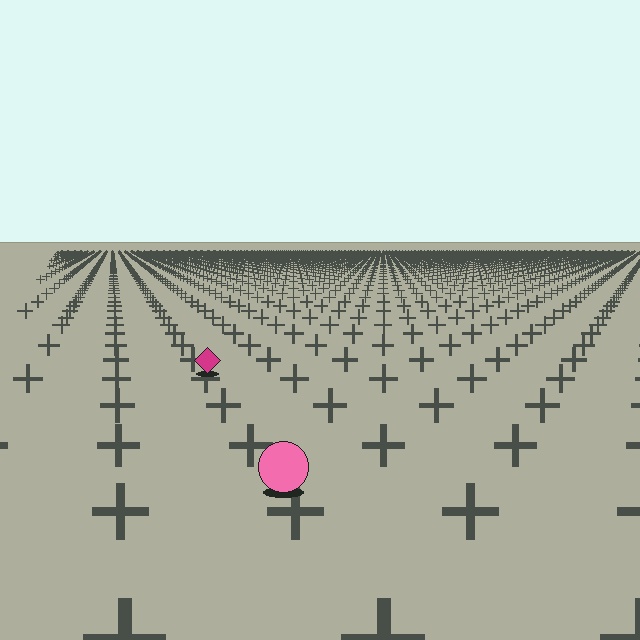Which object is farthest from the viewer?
The magenta diamond is farthest from the viewer. It appears smaller and the ground texture around it is denser.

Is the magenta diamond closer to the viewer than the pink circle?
No. The pink circle is closer — you can tell from the texture gradient: the ground texture is coarser near it.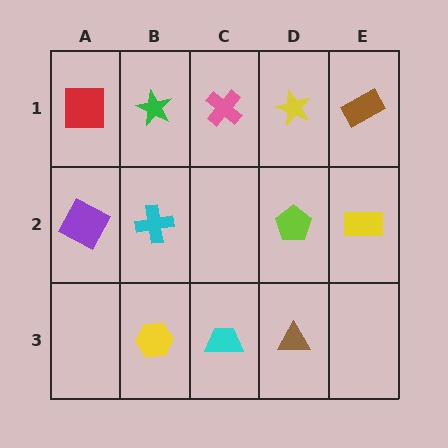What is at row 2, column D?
A lime pentagon.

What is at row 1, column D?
A yellow star.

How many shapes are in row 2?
4 shapes.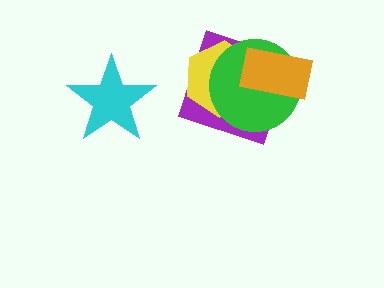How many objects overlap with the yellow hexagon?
3 objects overlap with the yellow hexagon.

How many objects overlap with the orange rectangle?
3 objects overlap with the orange rectangle.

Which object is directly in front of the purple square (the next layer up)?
The yellow hexagon is directly in front of the purple square.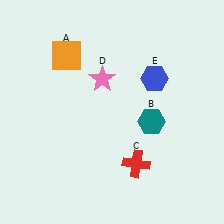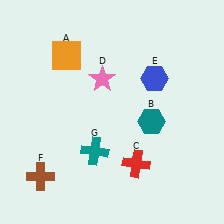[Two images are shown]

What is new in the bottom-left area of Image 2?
A brown cross (F) was added in the bottom-left area of Image 2.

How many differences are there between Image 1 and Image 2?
There are 2 differences between the two images.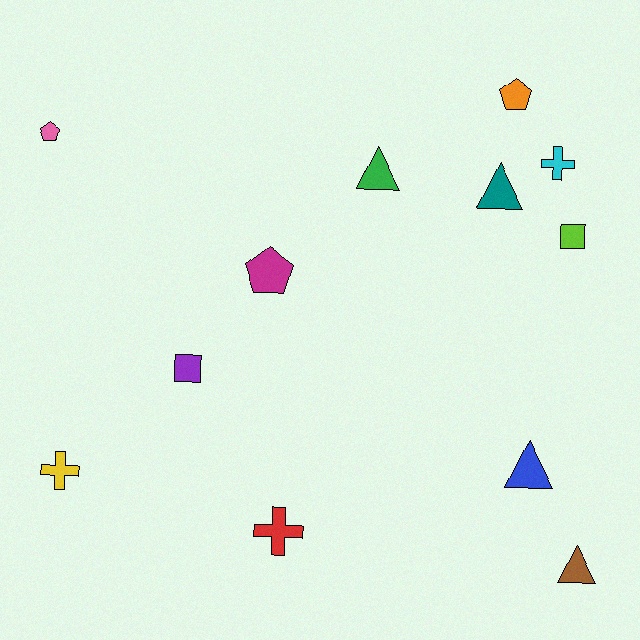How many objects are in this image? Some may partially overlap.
There are 12 objects.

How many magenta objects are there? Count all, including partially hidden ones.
There is 1 magenta object.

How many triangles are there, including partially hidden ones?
There are 4 triangles.